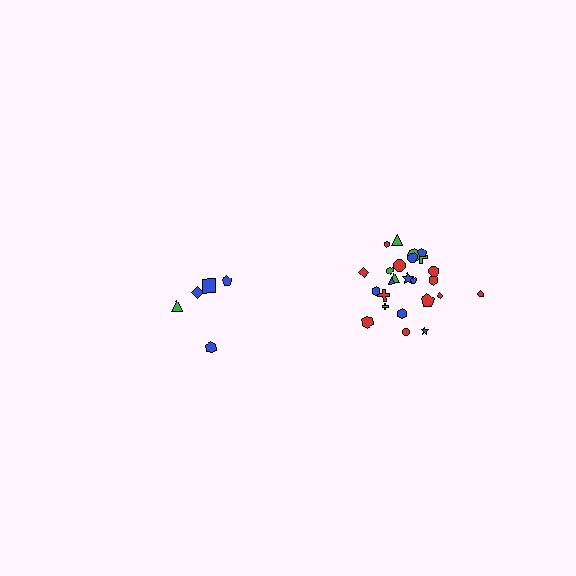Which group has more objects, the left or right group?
The right group.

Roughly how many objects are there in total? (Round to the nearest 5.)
Roughly 30 objects in total.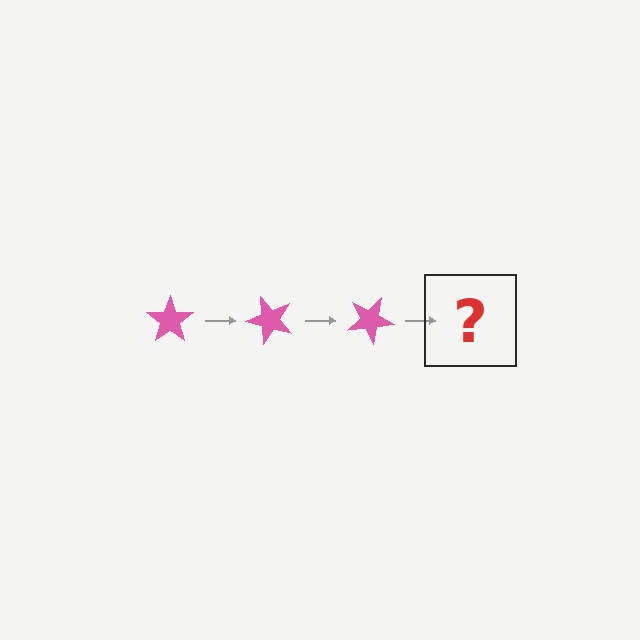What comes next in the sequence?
The next element should be a pink star rotated 150 degrees.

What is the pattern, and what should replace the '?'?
The pattern is that the star rotates 50 degrees each step. The '?' should be a pink star rotated 150 degrees.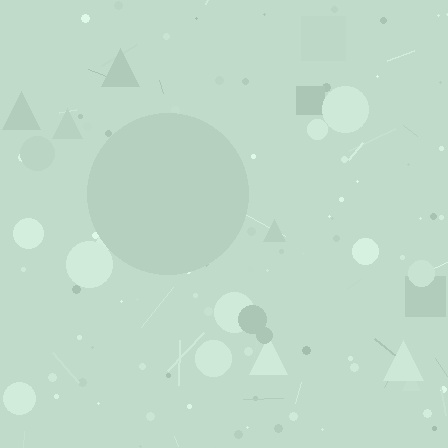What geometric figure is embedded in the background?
A circle is embedded in the background.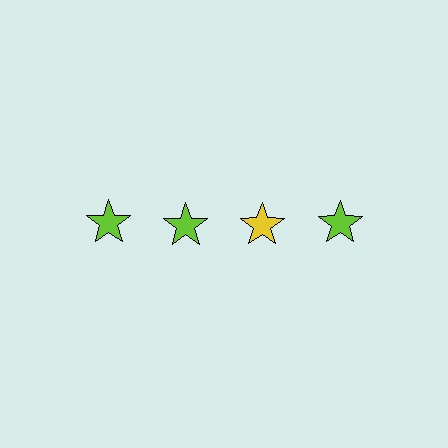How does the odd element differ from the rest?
It has a different color: yellow instead of lime.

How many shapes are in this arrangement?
There are 4 shapes arranged in a grid pattern.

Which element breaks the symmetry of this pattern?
The yellow star in the top row, center column breaks the symmetry. All other shapes are lime stars.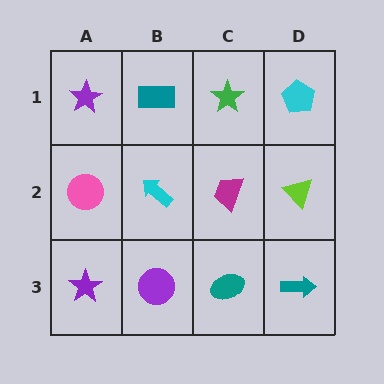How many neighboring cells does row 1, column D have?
2.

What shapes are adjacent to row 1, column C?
A magenta trapezoid (row 2, column C), a teal rectangle (row 1, column B), a cyan pentagon (row 1, column D).